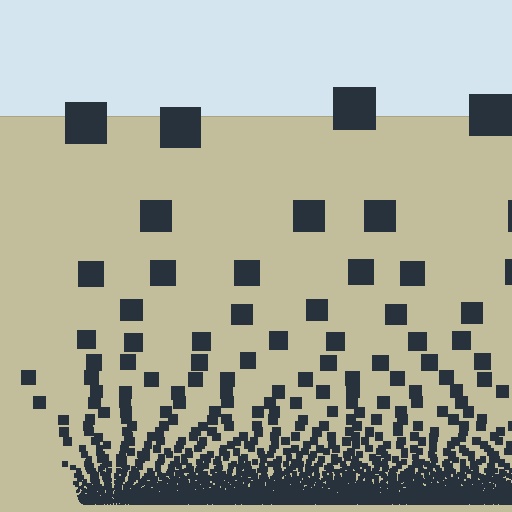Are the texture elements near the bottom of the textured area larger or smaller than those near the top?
Smaller. The gradient is inverted — elements near the bottom are smaller and denser.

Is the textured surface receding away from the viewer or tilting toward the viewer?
The surface appears to tilt toward the viewer. Texture elements get larger and sparser toward the top.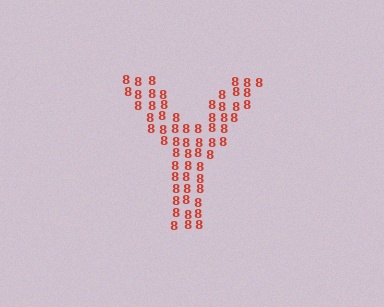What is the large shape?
The large shape is the letter Y.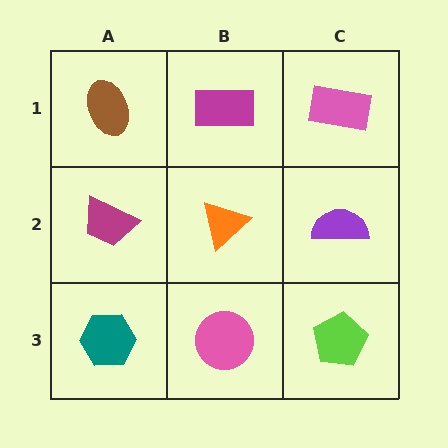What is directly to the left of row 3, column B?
A teal hexagon.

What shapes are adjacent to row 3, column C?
A purple semicircle (row 2, column C), a pink circle (row 3, column B).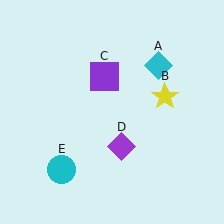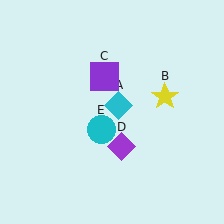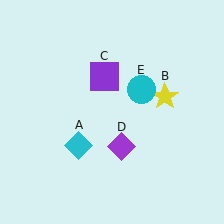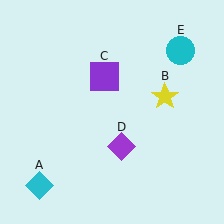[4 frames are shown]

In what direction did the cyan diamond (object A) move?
The cyan diamond (object A) moved down and to the left.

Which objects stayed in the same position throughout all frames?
Yellow star (object B) and purple square (object C) and purple diamond (object D) remained stationary.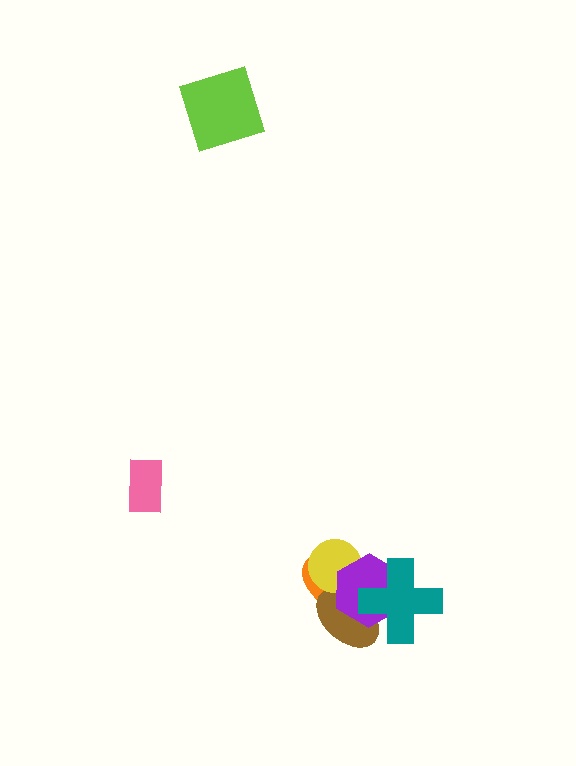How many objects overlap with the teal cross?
3 objects overlap with the teal cross.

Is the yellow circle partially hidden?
Yes, it is partially covered by another shape.